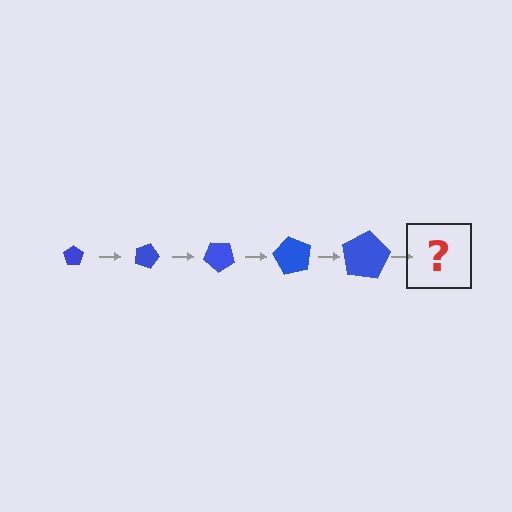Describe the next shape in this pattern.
It should be a pentagon, larger than the previous one and rotated 100 degrees from the start.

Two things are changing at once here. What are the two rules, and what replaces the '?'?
The two rules are that the pentagon grows larger each step and it rotates 20 degrees each step. The '?' should be a pentagon, larger than the previous one and rotated 100 degrees from the start.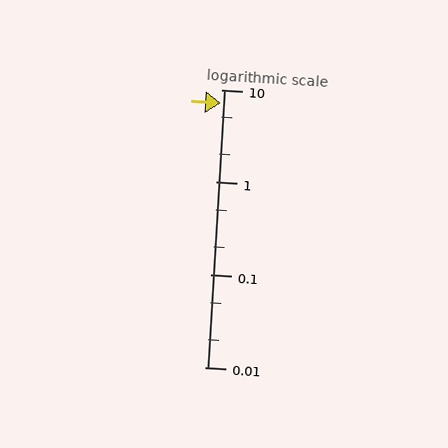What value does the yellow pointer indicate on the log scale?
The pointer indicates approximately 7.2.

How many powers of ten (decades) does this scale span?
The scale spans 3 decades, from 0.01 to 10.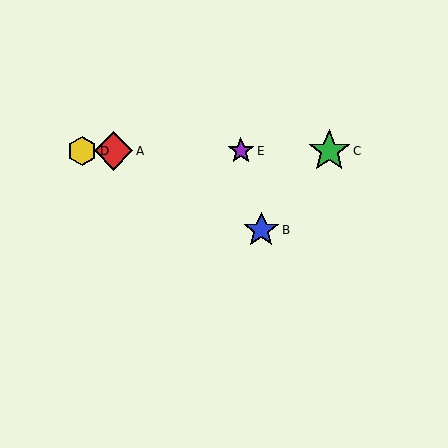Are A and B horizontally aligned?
No, A is at y≈151 and B is at y≈230.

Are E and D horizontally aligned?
Yes, both are at y≈151.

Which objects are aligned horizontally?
Objects A, C, D, E are aligned horizontally.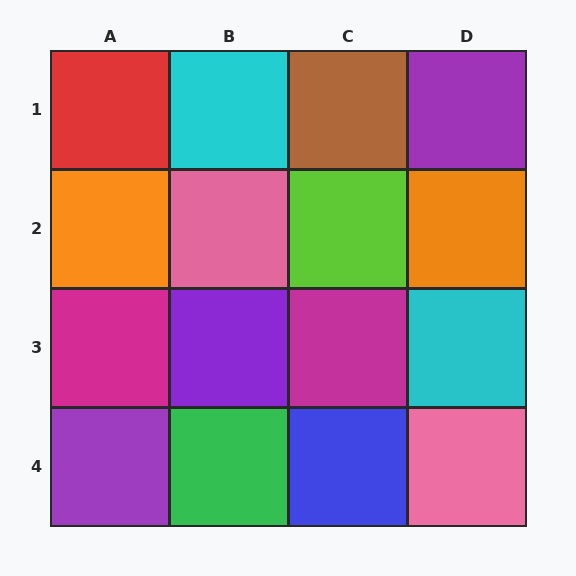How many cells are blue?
1 cell is blue.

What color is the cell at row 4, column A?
Purple.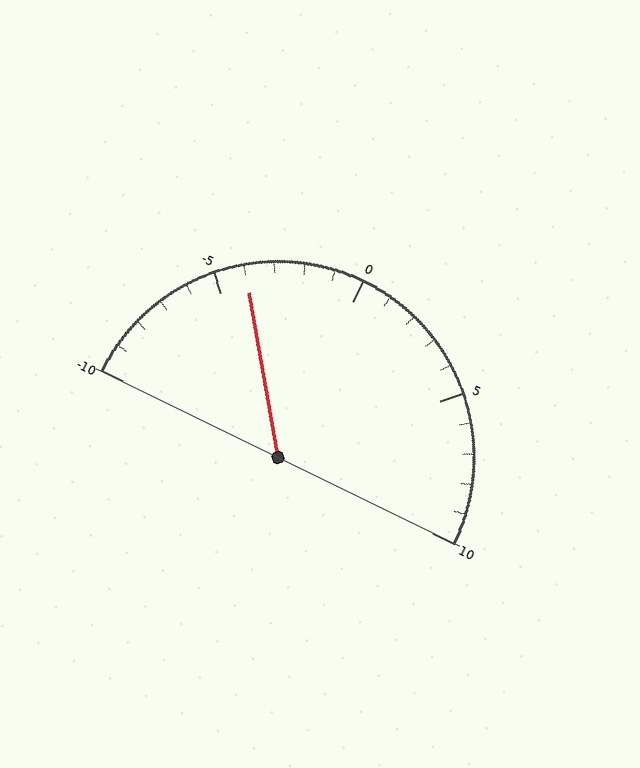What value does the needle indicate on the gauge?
The needle indicates approximately -4.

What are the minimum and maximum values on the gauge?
The gauge ranges from -10 to 10.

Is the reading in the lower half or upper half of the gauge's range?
The reading is in the lower half of the range (-10 to 10).